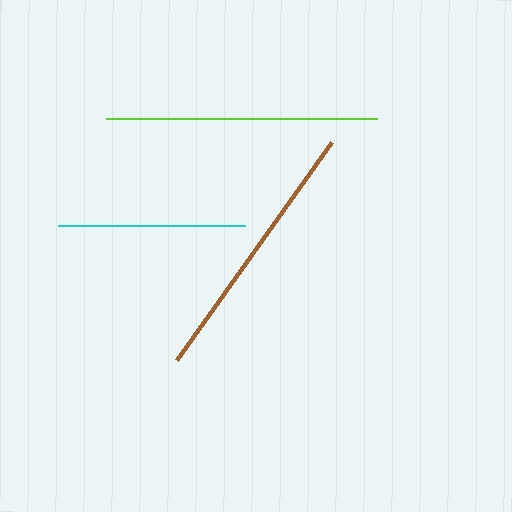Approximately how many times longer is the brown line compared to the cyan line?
The brown line is approximately 1.4 times the length of the cyan line.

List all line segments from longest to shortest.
From longest to shortest: lime, brown, cyan.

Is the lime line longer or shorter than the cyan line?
The lime line is longer than the cyan line.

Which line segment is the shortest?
The cyan line is the shortest at approximately 187 pixels.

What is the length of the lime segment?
The lime segment is approximately 271 pixels long.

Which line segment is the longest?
The lime line is the longest at approximately 271 pixels.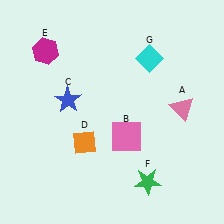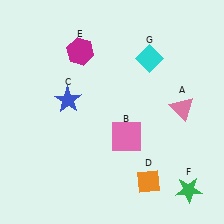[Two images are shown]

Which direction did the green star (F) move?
The green star (F) moved right.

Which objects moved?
The objects that moved are: the orange diamond (D), the magenta hexagon (E), the green star (F).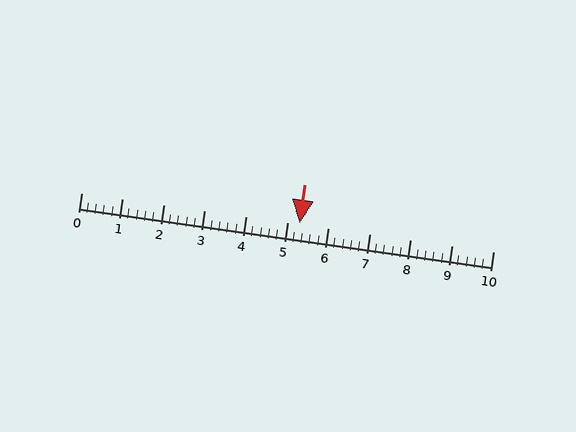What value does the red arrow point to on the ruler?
The red arrow points to approximately 5.3.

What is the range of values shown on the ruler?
The ruler shows values from 0 to 10.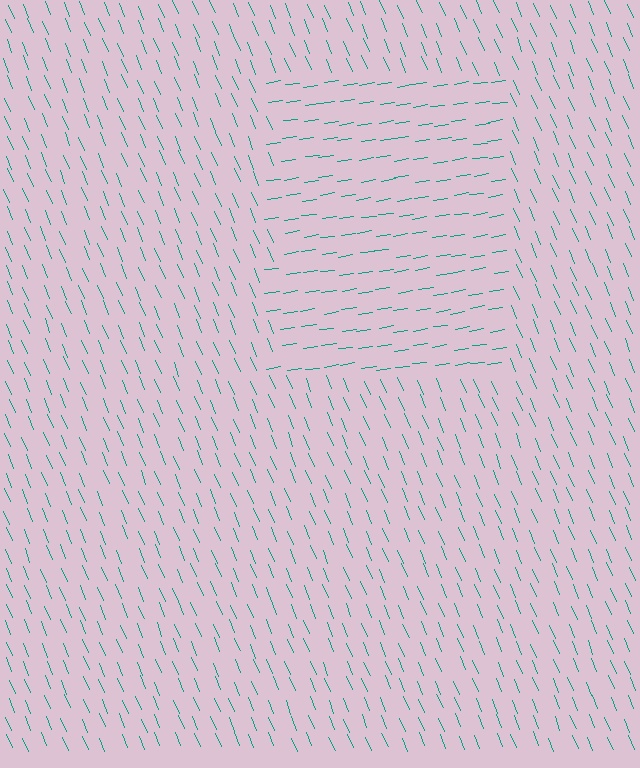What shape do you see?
I see a rectangle.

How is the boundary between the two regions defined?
The boundary is defined purely by a change in line orientation (approximately 76 degrees difference). All lines are the same color and thickness.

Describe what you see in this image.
The image is filled with small teal line segments. A rectangle region in the image has lines oriented differently from the surrounding lines, creating a visible texture boundary.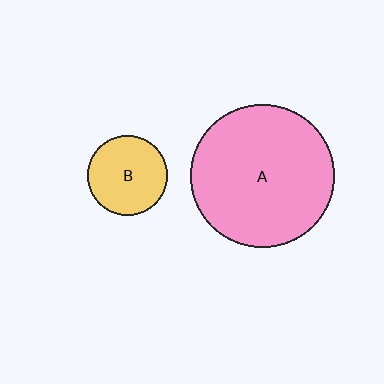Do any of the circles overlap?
No, none of the circles overlap.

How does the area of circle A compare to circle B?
Approximately 3.2 times.